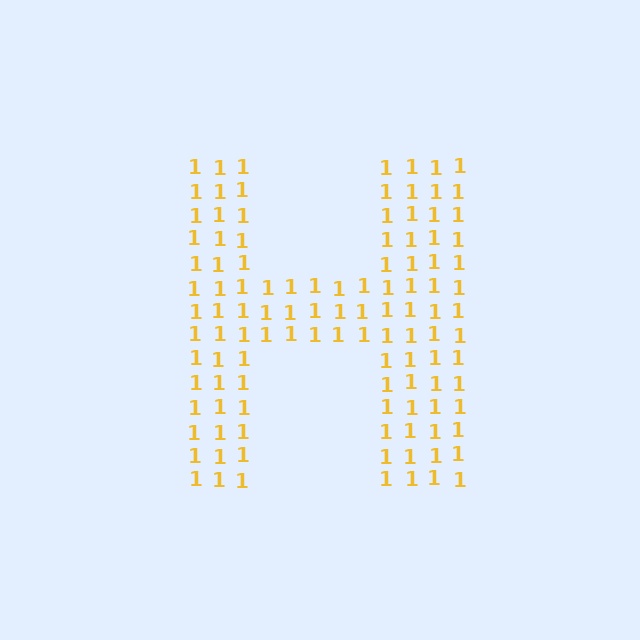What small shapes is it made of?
It is made of small digit 1's.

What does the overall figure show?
The overall figure shows the letter H.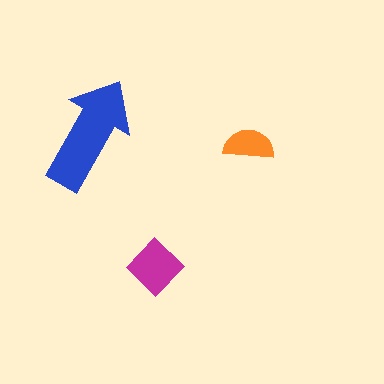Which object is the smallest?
The orange semicircle.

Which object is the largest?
The blue arrow.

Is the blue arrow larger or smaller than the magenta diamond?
Larger.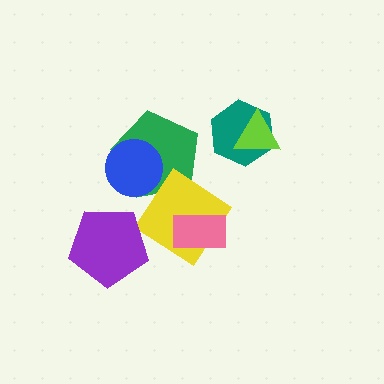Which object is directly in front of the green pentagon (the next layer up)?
The blue circle is directly in front of the green pentagon.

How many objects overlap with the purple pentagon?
1 object overlaps with the purple pentagon.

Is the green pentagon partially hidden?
Yes, it is partially covered by another shape.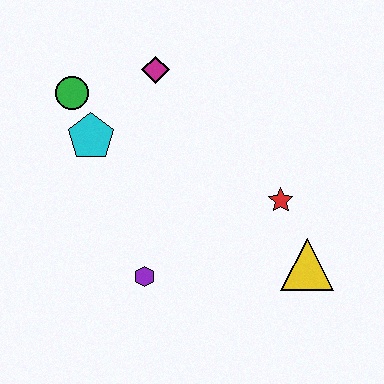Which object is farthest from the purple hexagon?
The magenta diamond is farthest from the purple hexagon.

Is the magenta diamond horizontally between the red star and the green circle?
Yes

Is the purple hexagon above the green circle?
No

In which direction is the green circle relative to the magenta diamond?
The green circle is to the left of the magenta diamond.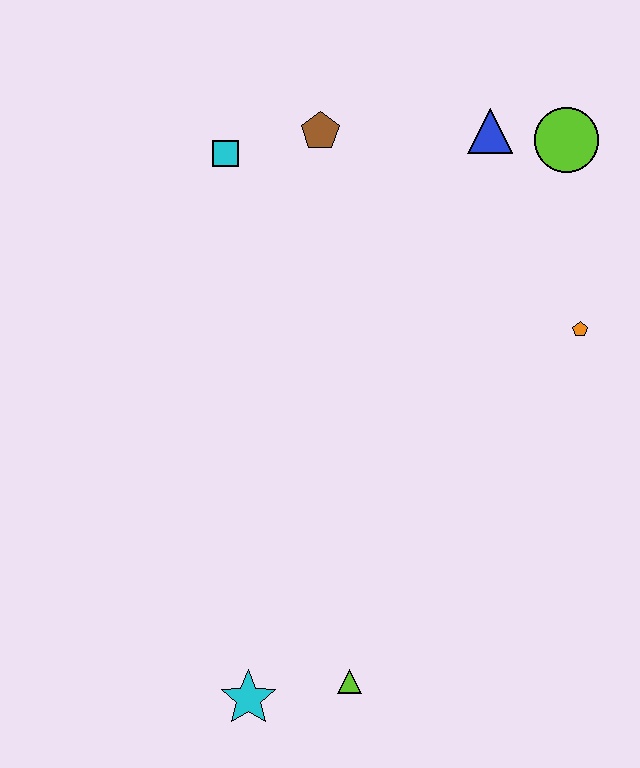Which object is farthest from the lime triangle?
The lime circle is farthest from the lime triangle.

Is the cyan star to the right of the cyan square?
Yes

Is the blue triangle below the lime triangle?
No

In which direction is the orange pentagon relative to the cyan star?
The orange pentagon is above the cyan star.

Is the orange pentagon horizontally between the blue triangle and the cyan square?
No